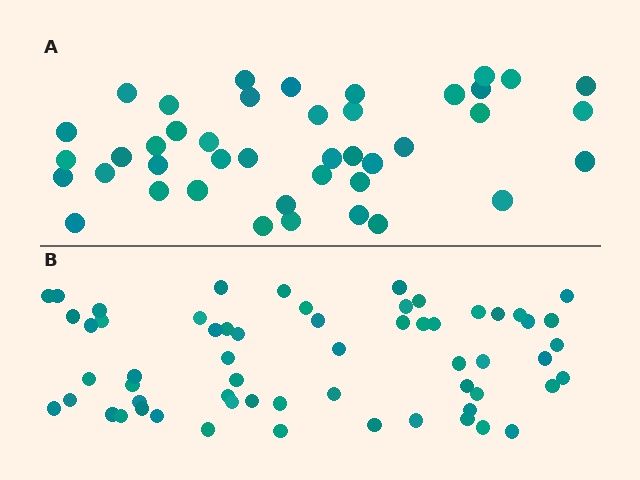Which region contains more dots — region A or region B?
Region B (the bottom region) has more dots.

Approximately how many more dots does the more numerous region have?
Region B has approximately 20 more dots than region A.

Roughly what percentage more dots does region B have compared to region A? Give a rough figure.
About 45% more.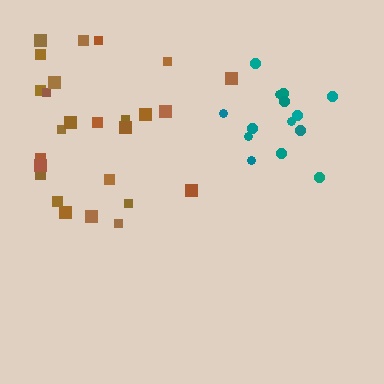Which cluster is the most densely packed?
Brown.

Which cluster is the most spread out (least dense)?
Teal.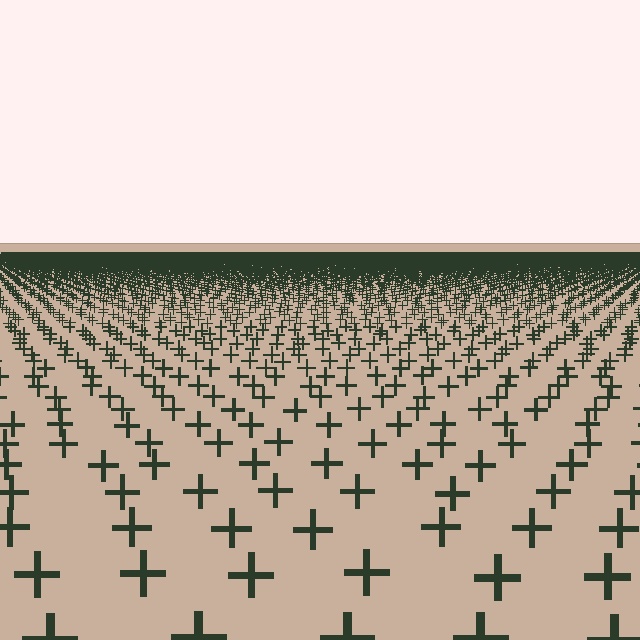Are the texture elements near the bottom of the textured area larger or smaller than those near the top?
Larger. Near the bottom, elements are closer to the viewer and appear at a bigger on-screen size.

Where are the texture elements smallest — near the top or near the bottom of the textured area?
Near the top.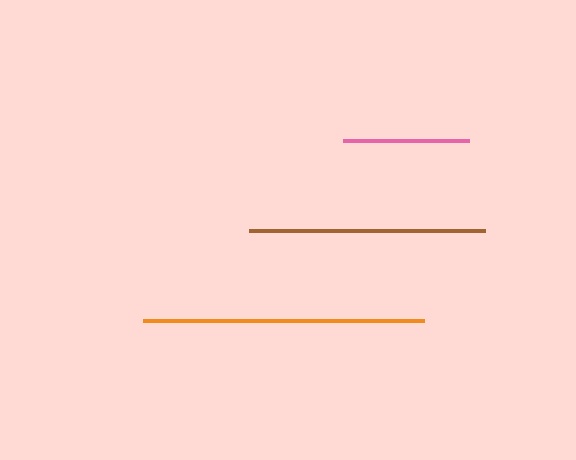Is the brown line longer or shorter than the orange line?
The orange line is longer than the brown line.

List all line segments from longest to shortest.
From longest to shortest: orange, brown, pink.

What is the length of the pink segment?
The pink segment is approximately 126 pixels long.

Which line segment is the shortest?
The pink line is the shortest at approximately 126 pixels.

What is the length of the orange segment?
The orange segment is approximately 281 pixels long.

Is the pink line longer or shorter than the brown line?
The brown line is longer than the pink line.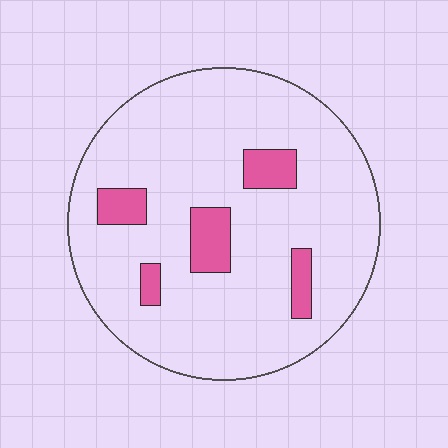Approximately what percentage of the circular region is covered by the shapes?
Approximately 10%.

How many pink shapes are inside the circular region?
5.